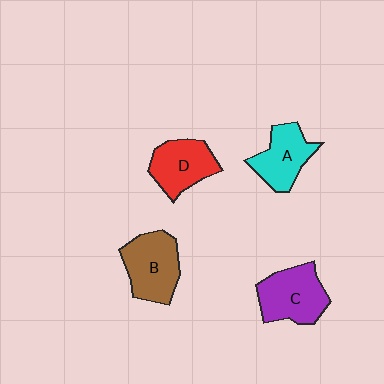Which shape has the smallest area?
Shape A (cyan).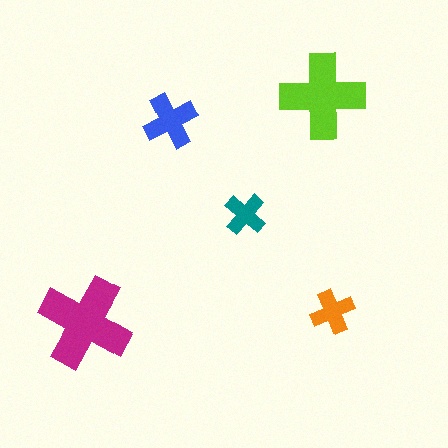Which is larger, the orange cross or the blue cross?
The blue one.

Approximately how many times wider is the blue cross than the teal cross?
About 1.5 times wider.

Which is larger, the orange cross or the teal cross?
The orange one.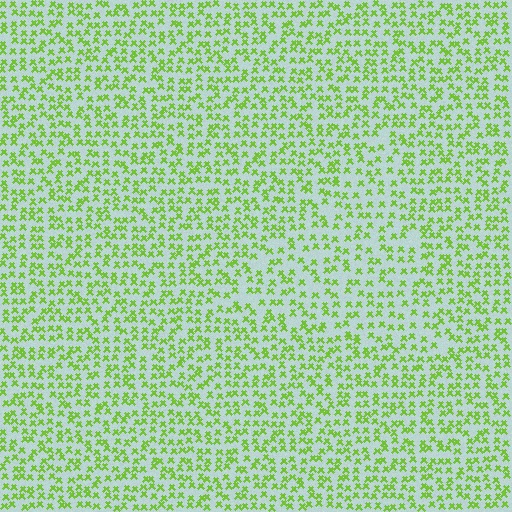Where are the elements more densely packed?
The elements are more densely packed outside the triangle boundary.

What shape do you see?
I see a triangle.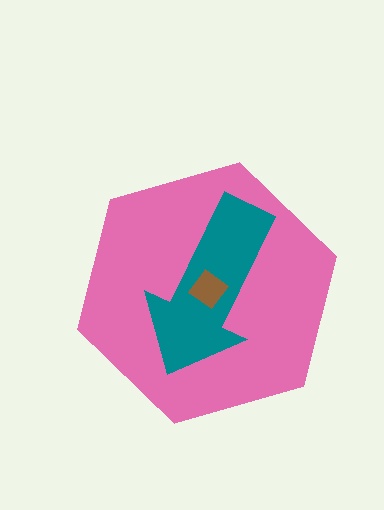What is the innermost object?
The brown diamond.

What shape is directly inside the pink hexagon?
The teal arrow.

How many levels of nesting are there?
3.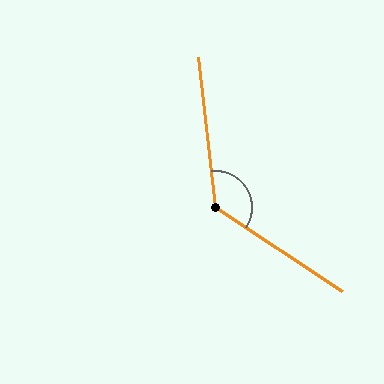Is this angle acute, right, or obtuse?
It is obtuse.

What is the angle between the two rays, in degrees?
Approximately 130 degrees.